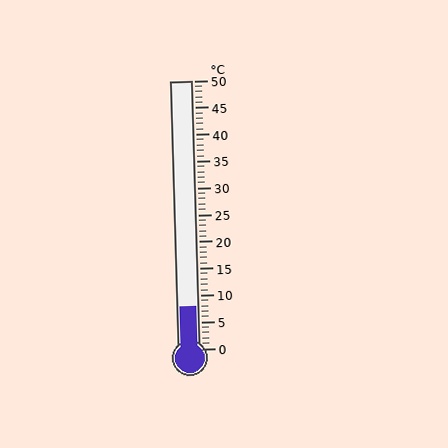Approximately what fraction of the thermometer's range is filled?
The thermometer is filled to approximately 15% of its range.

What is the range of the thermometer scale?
The thermometer scale ranges from 0°C to 50°C.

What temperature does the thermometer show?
The thermometer shows approximately 8°C.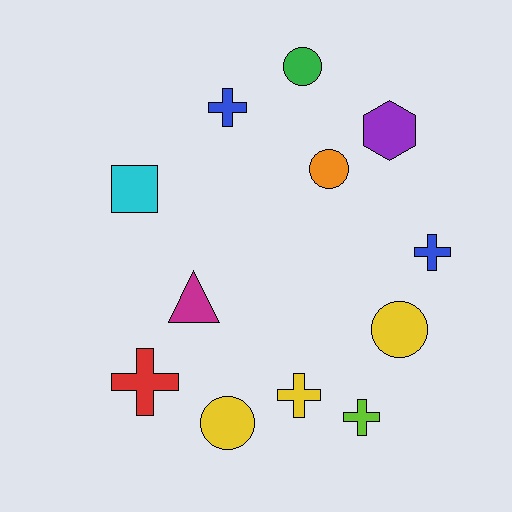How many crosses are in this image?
There are 5 crosses.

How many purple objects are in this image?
There is 1 purple object.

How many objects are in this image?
There are 12 objects.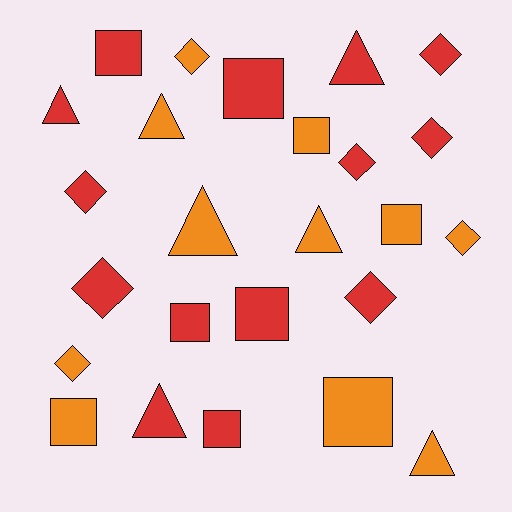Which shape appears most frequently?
Square, with 9 objects.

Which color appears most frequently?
Red, with 14 objects.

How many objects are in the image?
There are 25 objects.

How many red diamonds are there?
There are 6 red diamonds.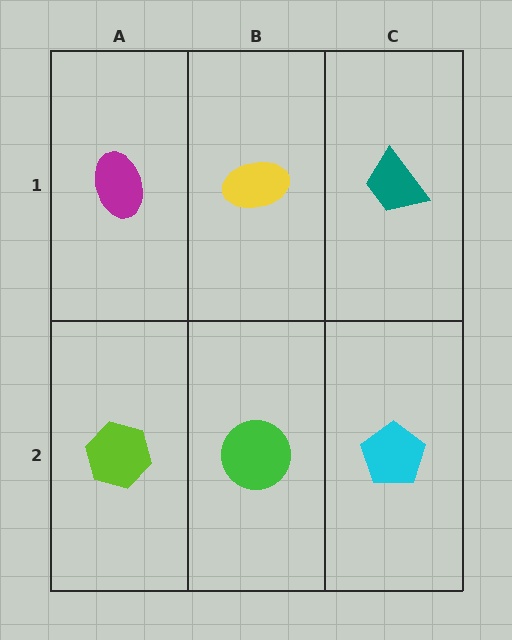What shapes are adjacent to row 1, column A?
A lime hexagon (row 2, column A), a yellow ellipse (row 1, column B).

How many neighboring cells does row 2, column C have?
2.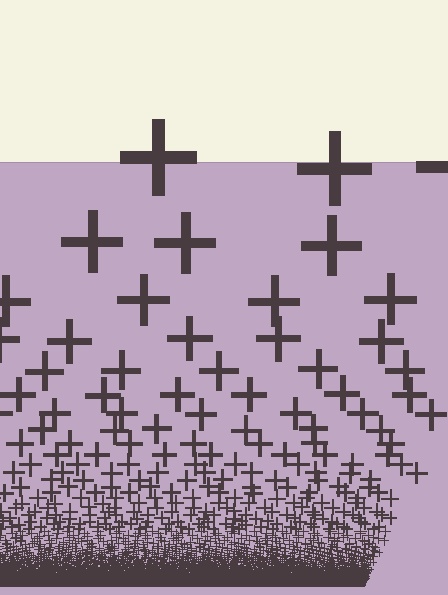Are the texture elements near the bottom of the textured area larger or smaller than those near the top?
Smaller. The gradient is inverted — elements near the bottom are smaller and denser.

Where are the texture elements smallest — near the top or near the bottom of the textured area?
Near the bottom.